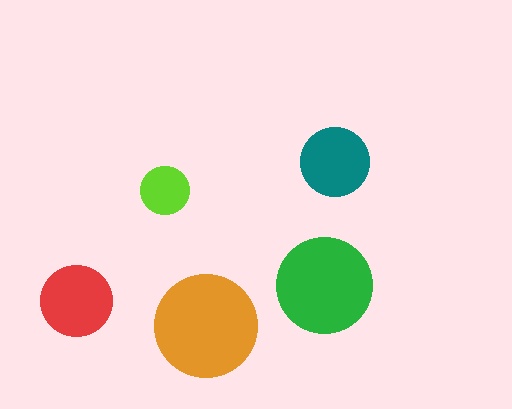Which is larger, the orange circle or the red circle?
The orange one.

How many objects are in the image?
There are 5 objects in the image.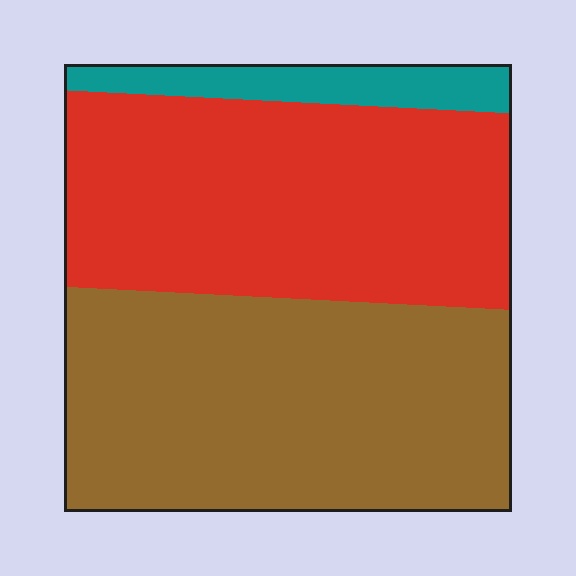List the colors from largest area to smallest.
From largest to smallest: brown, red, teal.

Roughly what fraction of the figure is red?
Red covers about 45% of the figure.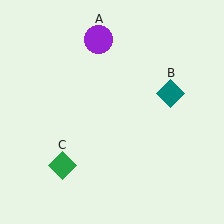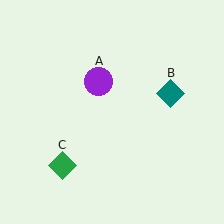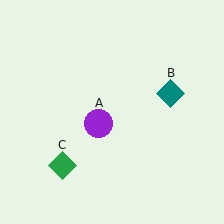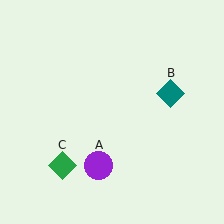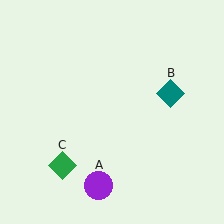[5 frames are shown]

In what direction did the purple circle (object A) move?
The purple circle (object A) moved down.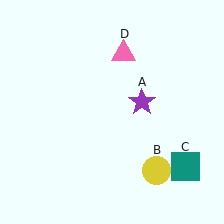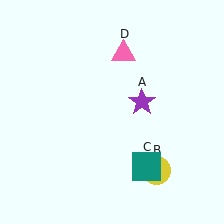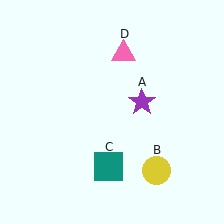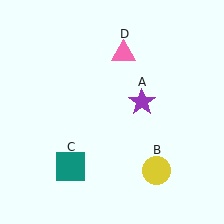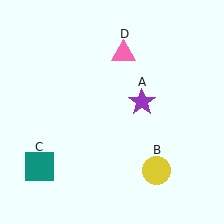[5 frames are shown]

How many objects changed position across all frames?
1 object changed position: teal square (object C).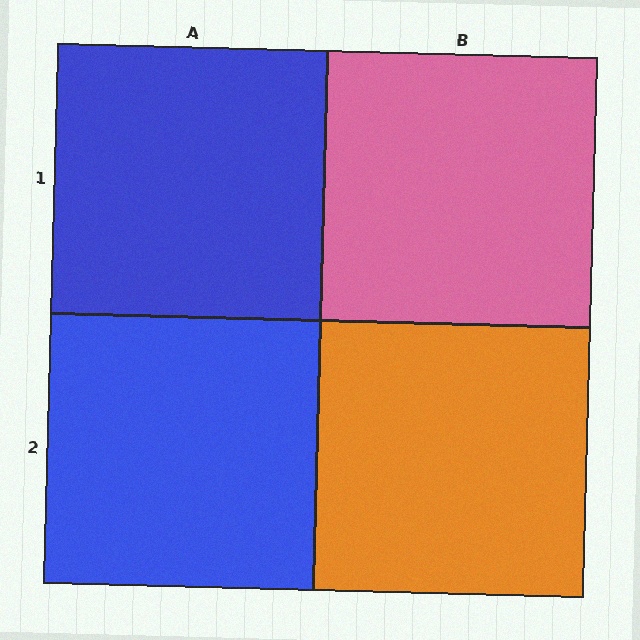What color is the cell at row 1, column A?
Blue.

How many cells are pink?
1 cell is pink.